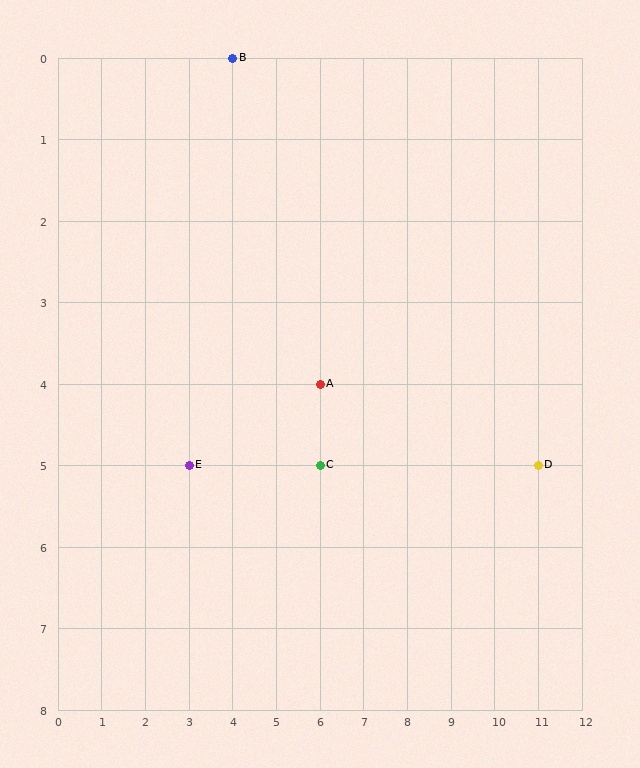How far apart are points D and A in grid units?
Points D and A are 5 columns and 1 row apart (about 5.1 grid units diagonally).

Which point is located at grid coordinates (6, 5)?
Point C is at (6, 5).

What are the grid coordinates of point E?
Point E is at grid coordinates (3, 5).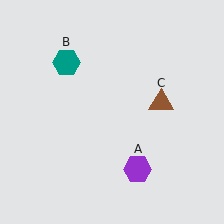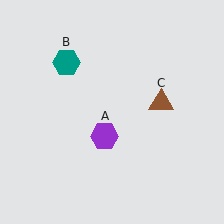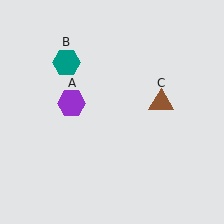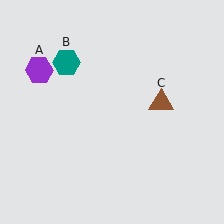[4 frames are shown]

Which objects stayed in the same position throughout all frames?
Teal hexagon (object B) and brown triangle (object C) remained stationary.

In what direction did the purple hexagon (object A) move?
The purple hexagon (object A) moved up and to the left.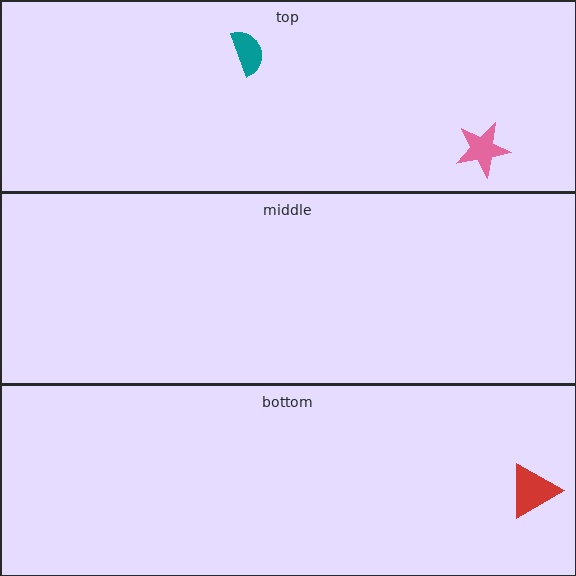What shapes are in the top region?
The pink star, the teal semicircle.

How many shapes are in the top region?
2.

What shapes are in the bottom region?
The red triangle.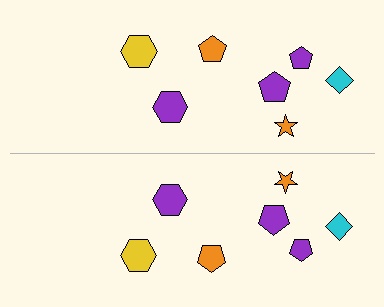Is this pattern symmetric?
Yes, this pattern has bilateral (reflection) symmetry.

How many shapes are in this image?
There are 14 shapes in this image.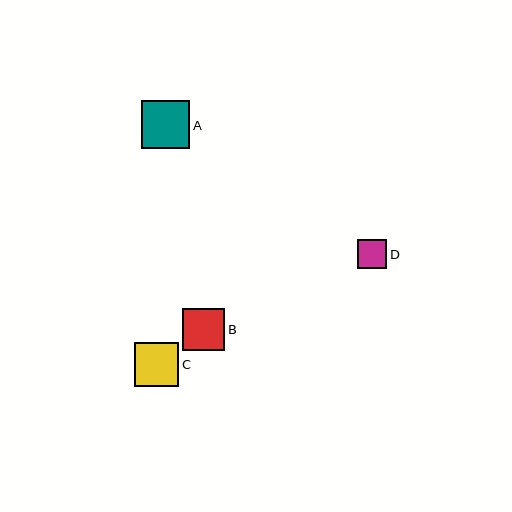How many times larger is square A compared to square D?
Square A is approximately 1.7 times the size of square D.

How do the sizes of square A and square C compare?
Square A and square C are approximately the same size.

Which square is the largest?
Square A is the largest with a size of approximately 48 pixels.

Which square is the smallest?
Square D is the smallest with a size of approximately 29 pixels.